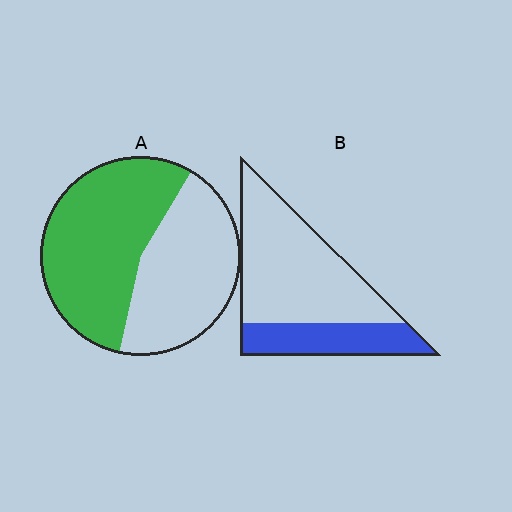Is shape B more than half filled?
No.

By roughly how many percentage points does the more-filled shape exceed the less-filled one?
By roughly 25 percentage points (A over B).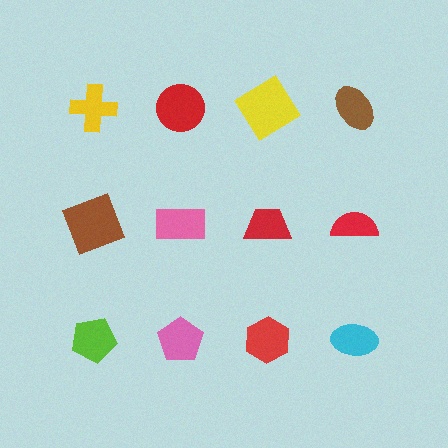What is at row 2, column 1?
A brown square.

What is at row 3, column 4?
A cyan ellipse.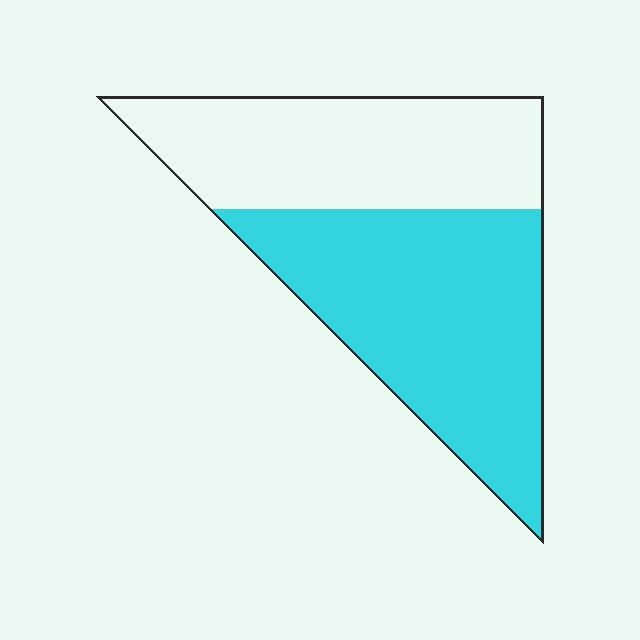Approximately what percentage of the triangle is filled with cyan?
Approximately 55%.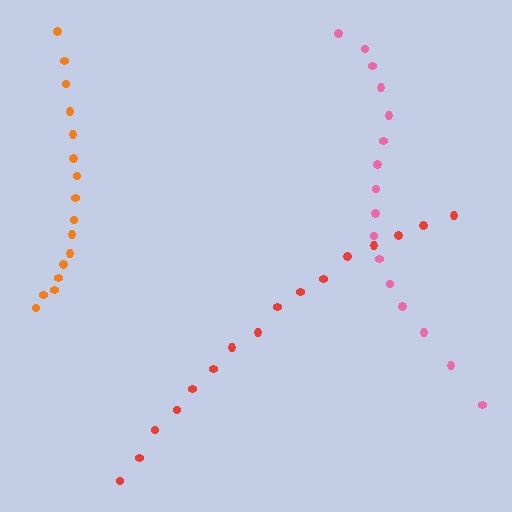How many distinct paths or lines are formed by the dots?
There are 3 distinct paths.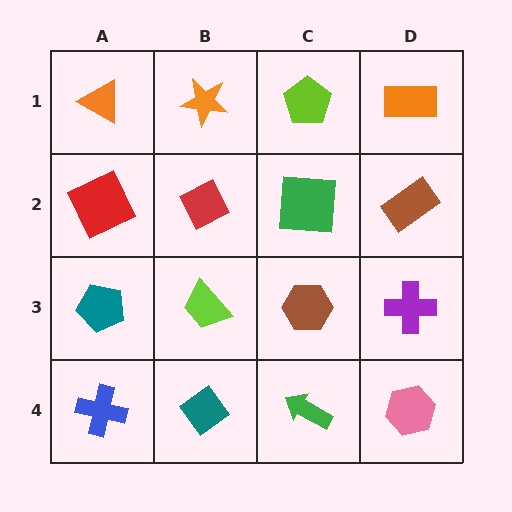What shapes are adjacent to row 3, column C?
A green square (row 2, column C), a green arrow (row 4, column C), a lime trapezoid (row 3, column B), a purple cross (row 3, column D).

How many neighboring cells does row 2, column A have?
3.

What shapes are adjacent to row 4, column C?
A brown hexagon (row 3, column C), a teal diamond (row 4, column B), a pink hexagon (row 4, column D).